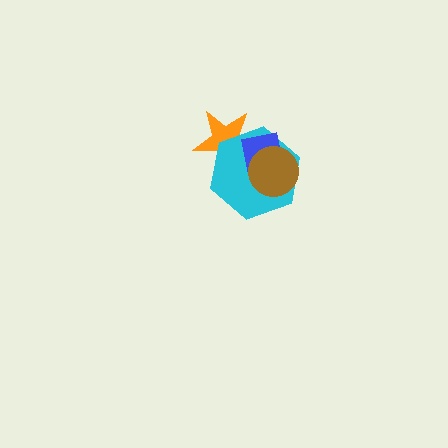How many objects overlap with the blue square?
3 objects overlap with the blue square.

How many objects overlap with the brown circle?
2 objects overlap with the brown circle.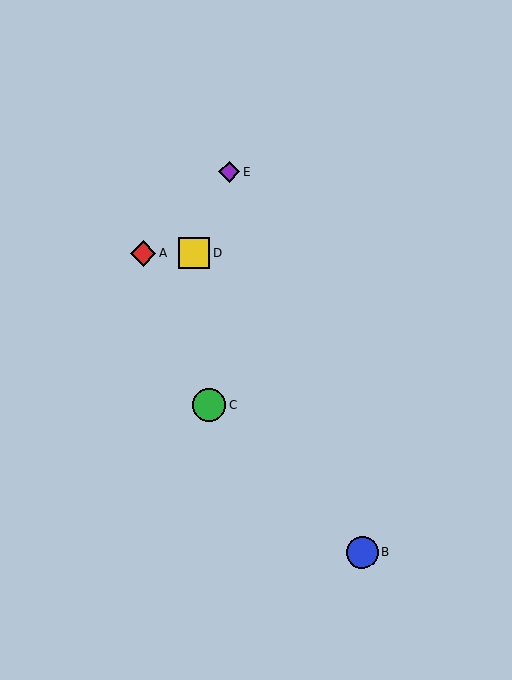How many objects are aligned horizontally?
2 objects (A, D) are aligned horizontally.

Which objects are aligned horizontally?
Objects A, D are aligned horizontally.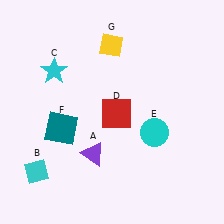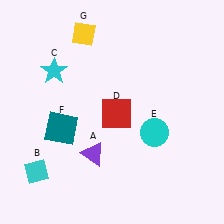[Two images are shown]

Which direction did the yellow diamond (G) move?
The yellow diamond (G) moved left.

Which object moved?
The yellow diamond (G) moved left.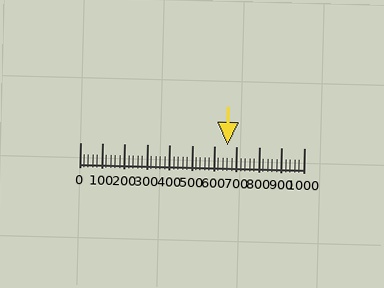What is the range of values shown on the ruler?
The ruler shows values from 0 to 1000.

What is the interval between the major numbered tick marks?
The major tick marks are spaced 100 units apart.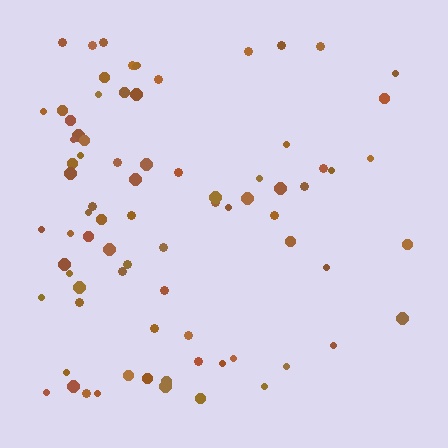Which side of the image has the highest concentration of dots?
The left.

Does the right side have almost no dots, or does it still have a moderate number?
Still a moderate number, just noticeably fewer than the left.